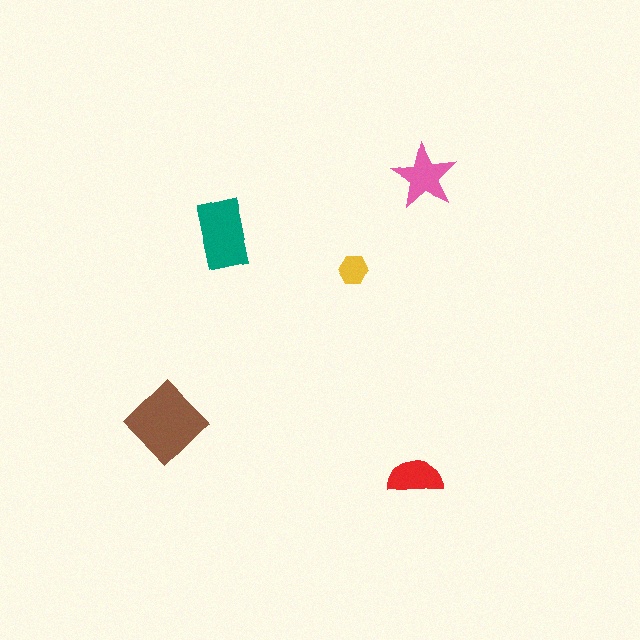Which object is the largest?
The brown diamond.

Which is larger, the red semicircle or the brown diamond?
The brown diamond.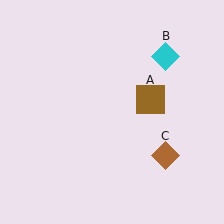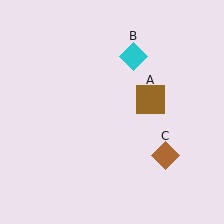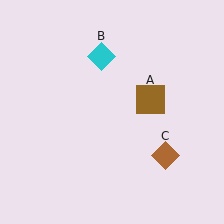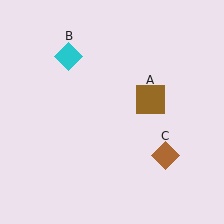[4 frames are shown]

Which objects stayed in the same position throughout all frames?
Brown square (object A) and brown diamond (object C) remained stationary.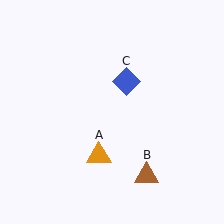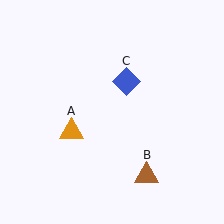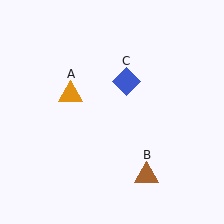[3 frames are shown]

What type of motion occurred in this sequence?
The orange triangle (object A) rotated clockwise around the center of the scene.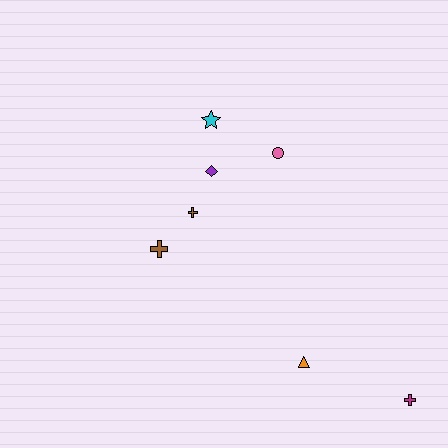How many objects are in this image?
There are 7 objects.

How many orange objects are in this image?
There is 1 orange object.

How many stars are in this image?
There is 1 star.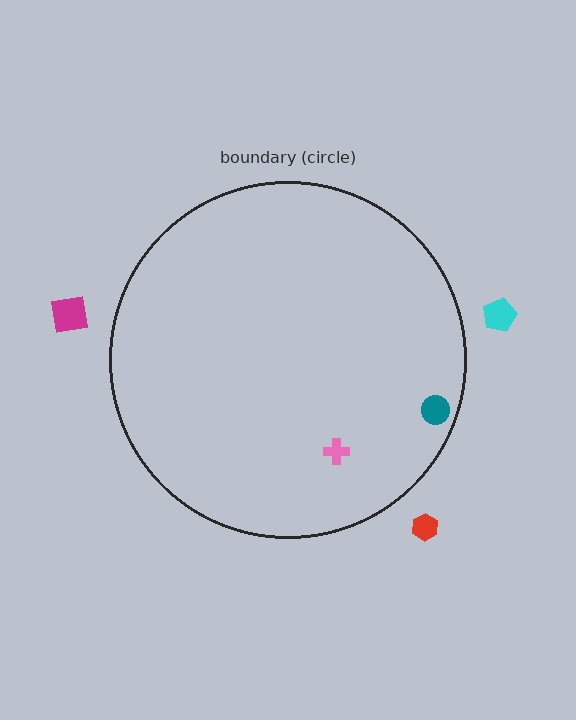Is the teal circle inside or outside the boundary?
Inside.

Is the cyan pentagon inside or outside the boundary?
Outside.